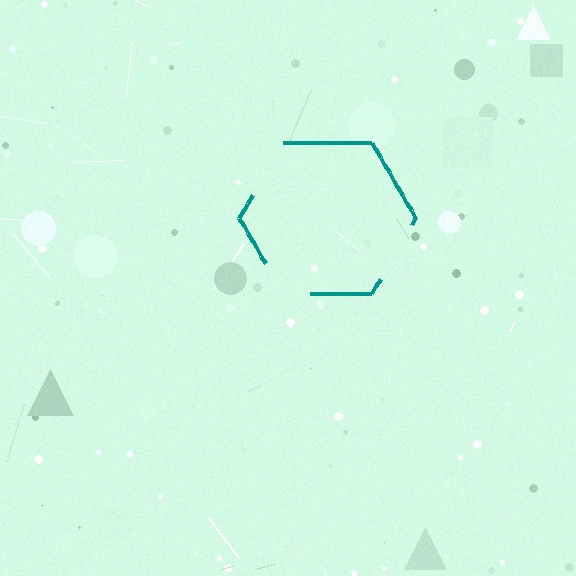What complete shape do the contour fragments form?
The contour fragments form a hexagon.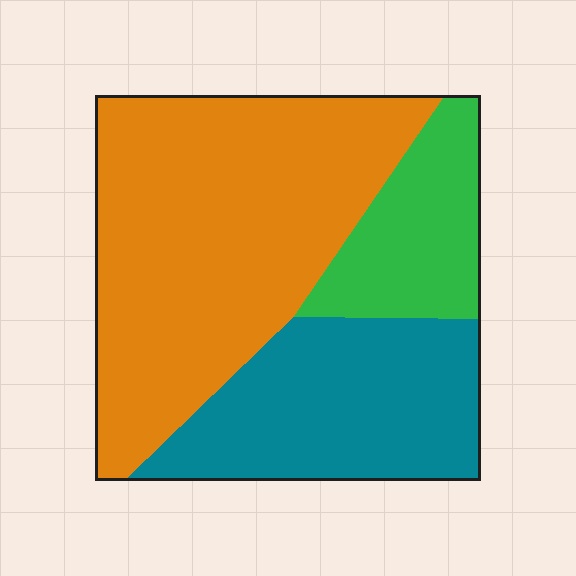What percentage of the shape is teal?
Teal takes up about one third (1/3) of the shape.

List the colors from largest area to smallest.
From largest to smallest: orange, teal, green.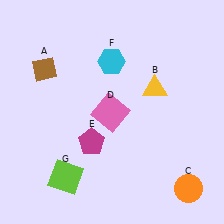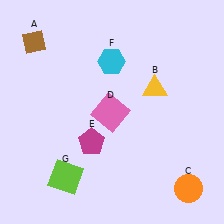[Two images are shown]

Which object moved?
The brown diamond (A) moved up.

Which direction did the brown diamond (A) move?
The brown diamond (A) moved up.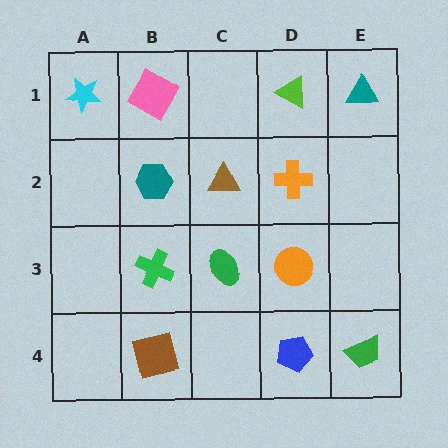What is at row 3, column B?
A green cross.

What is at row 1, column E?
A teal triangle.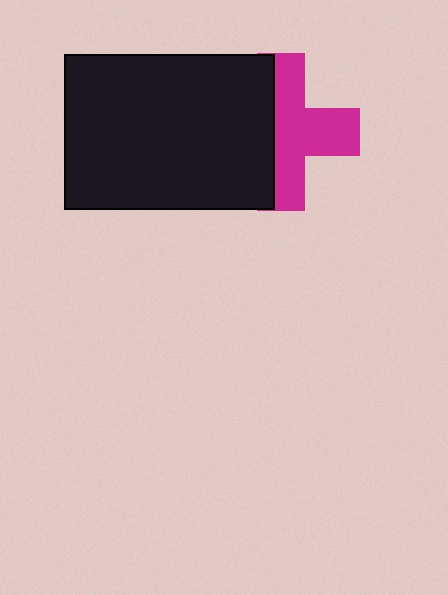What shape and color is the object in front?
The object in front is a black rectangle.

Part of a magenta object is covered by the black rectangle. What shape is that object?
It is a cross.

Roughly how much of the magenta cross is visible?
About half of it is visible (roughly 57%).